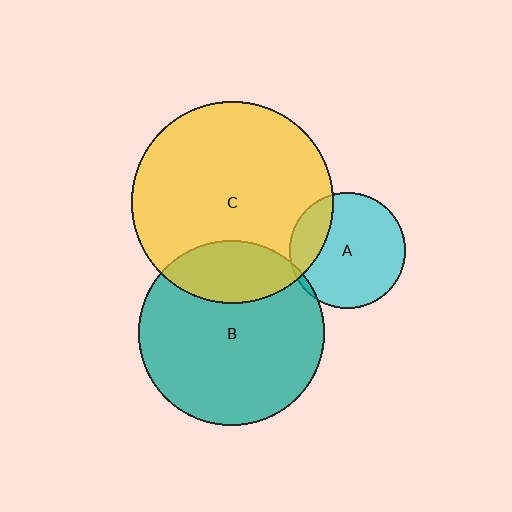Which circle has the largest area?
Circle C (yellow).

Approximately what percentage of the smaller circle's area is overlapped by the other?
Approximately 25%.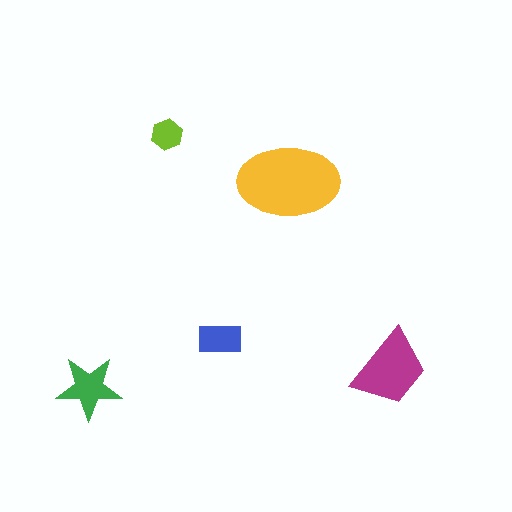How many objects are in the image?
There are 5 objects in the image.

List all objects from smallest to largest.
The lime hexagon, the blue rectangle, the green star, the magenta trapezoid, the yellow ellipse.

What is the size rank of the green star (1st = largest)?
3rd.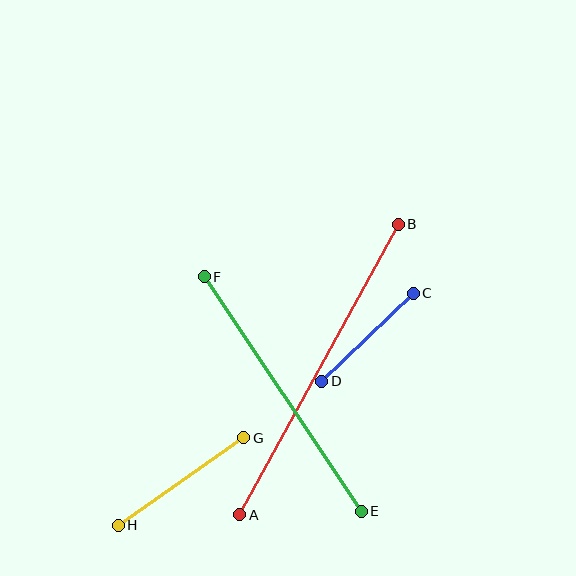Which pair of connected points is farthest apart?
Points A and B are farthest apart.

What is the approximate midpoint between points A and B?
The midpoint is at approximately (319, 370) pixels.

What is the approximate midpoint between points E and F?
The midpoint is at approximately (283, 394) pixels.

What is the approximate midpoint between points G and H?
The midpoint is at approximately (181, 482) pixels.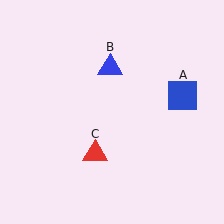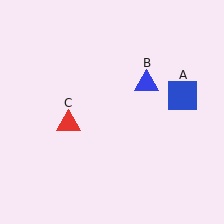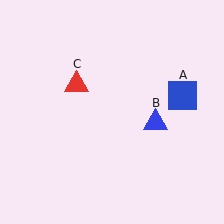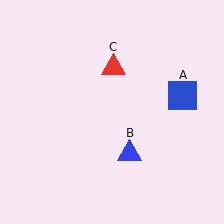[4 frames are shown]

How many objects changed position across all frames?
2 objects changed position: blue triangle (object B), red triangle (object C).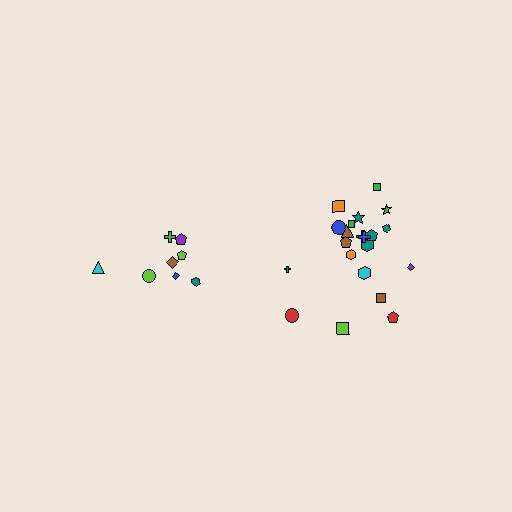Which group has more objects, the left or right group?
The right group.